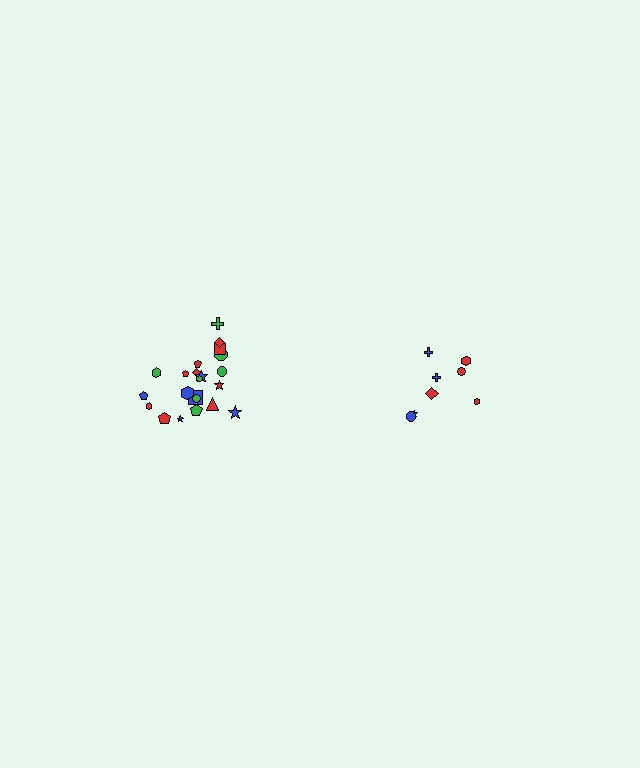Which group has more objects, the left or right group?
The left group.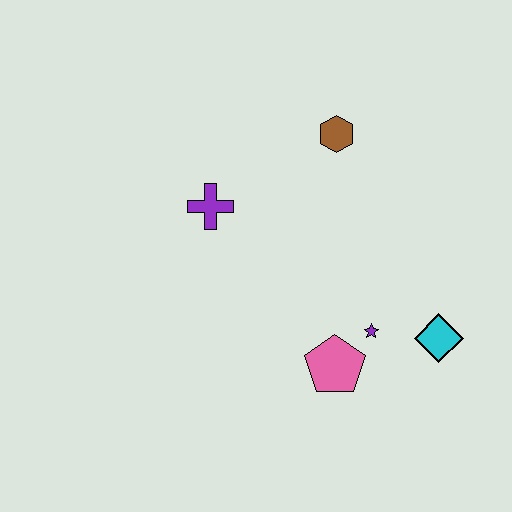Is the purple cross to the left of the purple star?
Yes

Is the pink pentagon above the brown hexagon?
No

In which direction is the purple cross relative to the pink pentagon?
The purple cross is above the pink pentagon.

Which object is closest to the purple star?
The pink pentagon is closest to the purple star.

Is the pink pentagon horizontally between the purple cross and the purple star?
Yes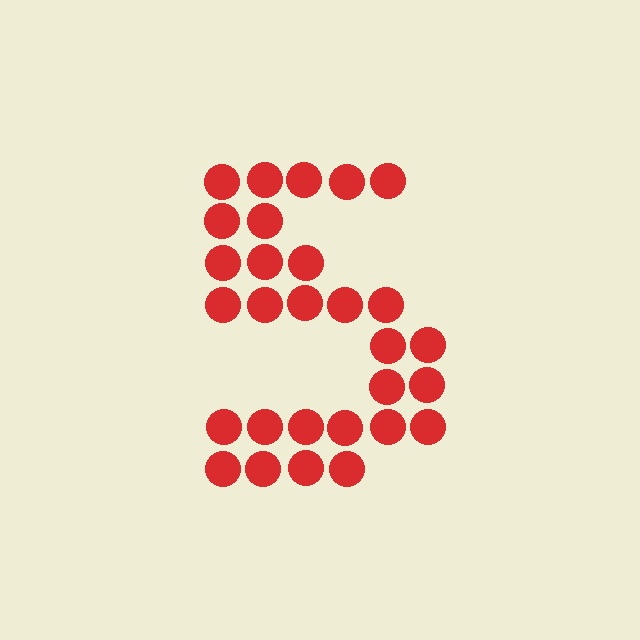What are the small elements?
The small elements are circles.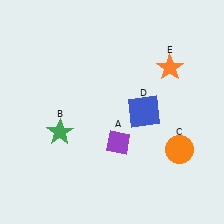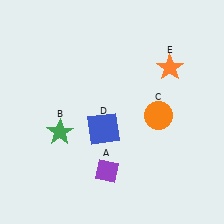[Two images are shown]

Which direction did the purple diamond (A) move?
The purple diamond (A) moved down.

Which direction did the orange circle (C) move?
The orange circle (C) moved up.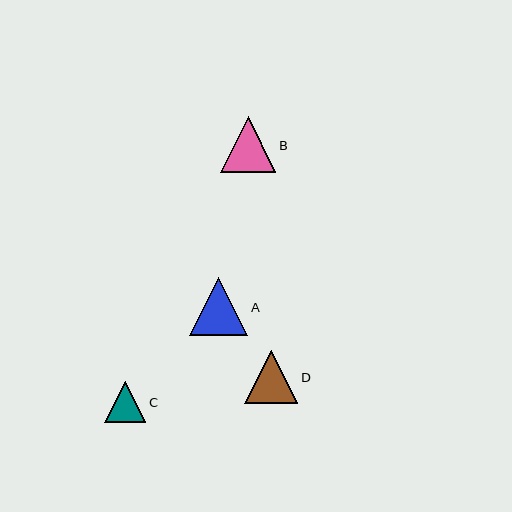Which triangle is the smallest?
Triangle C is the smallest with a size of approximately 42 pixels.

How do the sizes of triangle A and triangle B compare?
Triangle A and triangle B are approximately the same size.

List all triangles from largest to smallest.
From largest to smallest: A, B, D, C.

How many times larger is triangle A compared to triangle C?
Triangle A is approximately 1.4 times the size of triangle C.